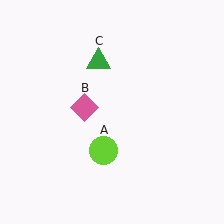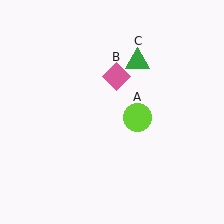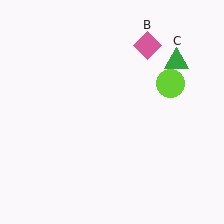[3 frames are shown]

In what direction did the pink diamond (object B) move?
The pink diamond (object B) moved up and to the right.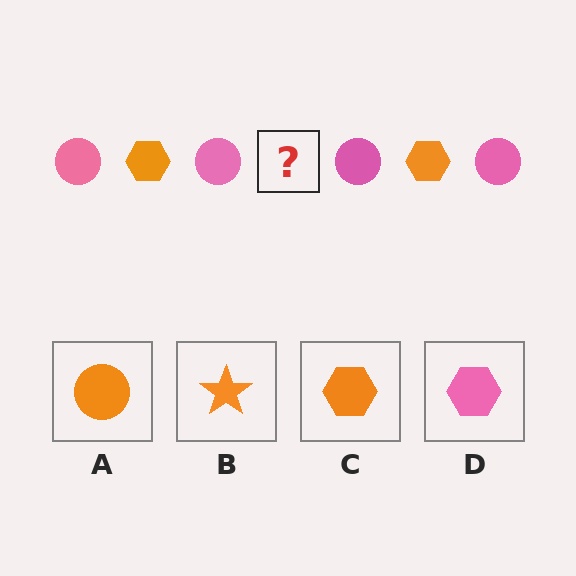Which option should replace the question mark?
Option C.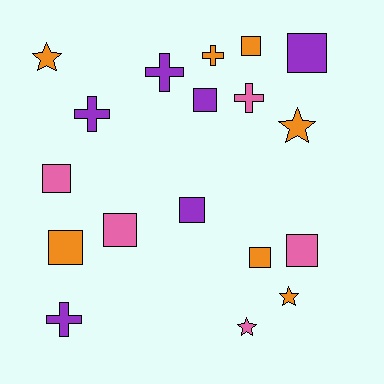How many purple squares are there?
There are 3 purple squares.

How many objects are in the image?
There are 18 objects.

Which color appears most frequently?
Orange, with 7 objects.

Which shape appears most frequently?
Square, with 9 objects.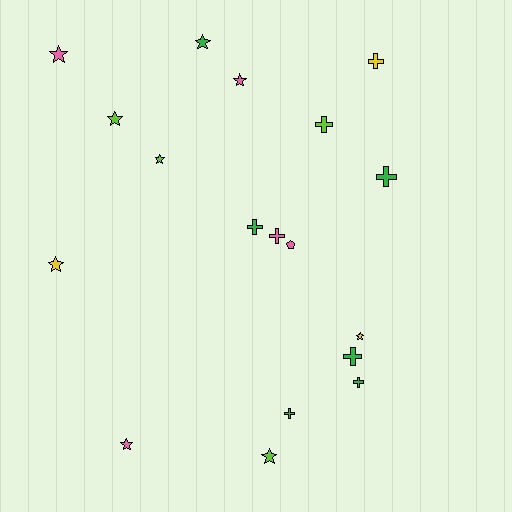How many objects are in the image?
There are 18 objects.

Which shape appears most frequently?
Star, with 9 objects.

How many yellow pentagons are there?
There are no yellow pentagons.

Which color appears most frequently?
Green, with 6 objects.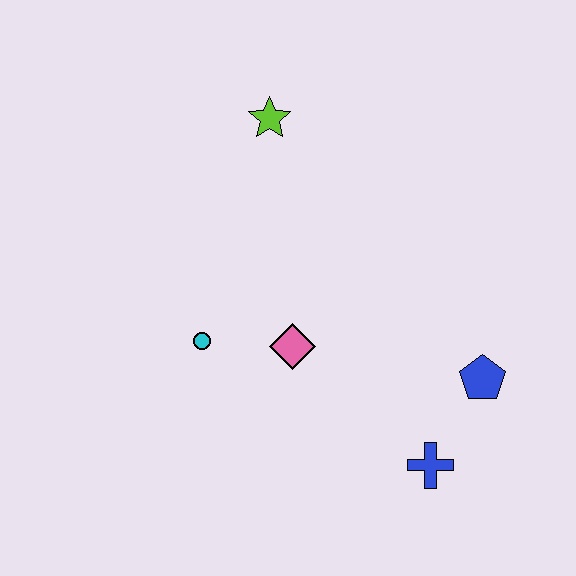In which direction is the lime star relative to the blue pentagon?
The lime star is above the blue pentagon.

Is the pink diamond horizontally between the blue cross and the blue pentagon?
No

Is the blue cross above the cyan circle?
No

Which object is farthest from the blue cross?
The lime star is farthest from the blue cross.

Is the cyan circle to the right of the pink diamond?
No